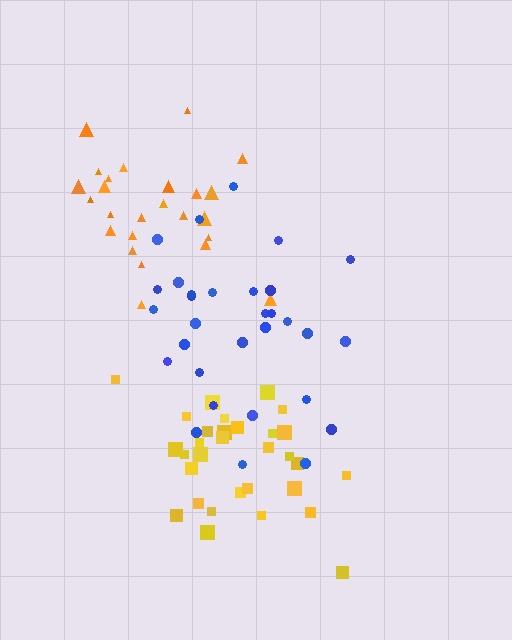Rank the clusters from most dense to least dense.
yellow, orange, blue.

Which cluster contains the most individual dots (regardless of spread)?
Blue (32).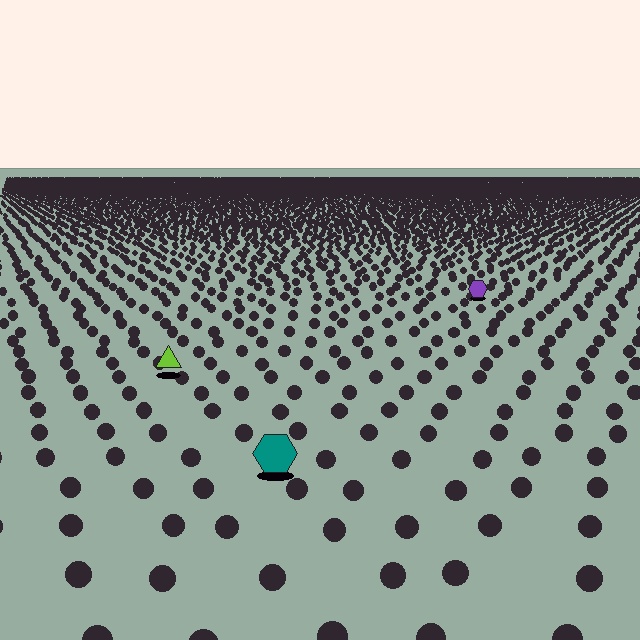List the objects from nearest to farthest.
From nearest to farthest: the teal hexagon, the lime triangle, the purple hexagon.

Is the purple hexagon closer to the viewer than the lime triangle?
No. The lime triangle is closer — you can tell from the texture gradient: the ground texture is coarser near it.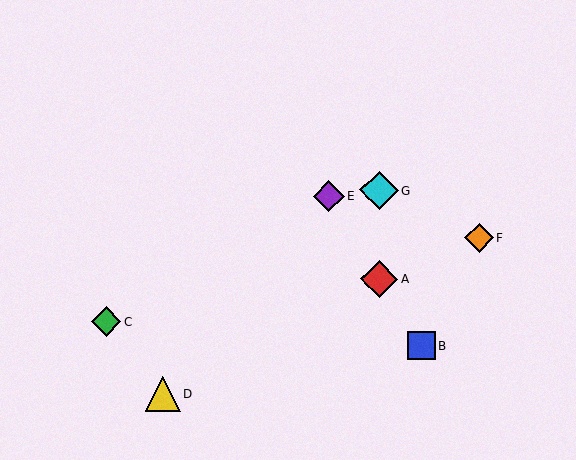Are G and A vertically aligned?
Yes, both are at x≈379.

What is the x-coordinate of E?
Object E is at x≈329.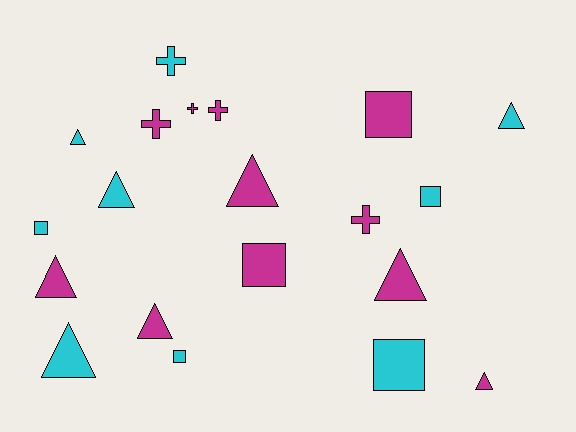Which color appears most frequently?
Magenta, with 11 objects.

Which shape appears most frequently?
Triangle, with 9 objects.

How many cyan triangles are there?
There are 4 cyan triangles.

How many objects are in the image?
There are 20 objects.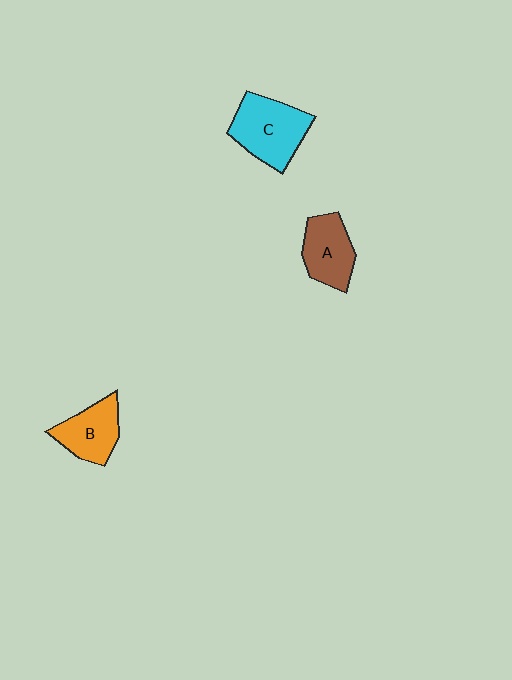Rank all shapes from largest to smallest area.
From largest to smallest: C (cyan), A (brown), B (orange).